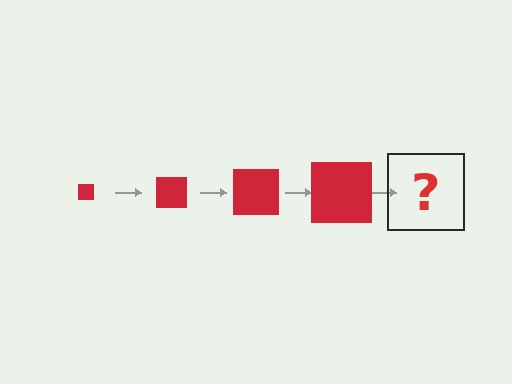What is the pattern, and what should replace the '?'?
The pattern is that the square gets progressively larger each step. The '?' should be a red square, larger than the previous one.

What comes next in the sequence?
The next element should be a red square, larger than the previous one.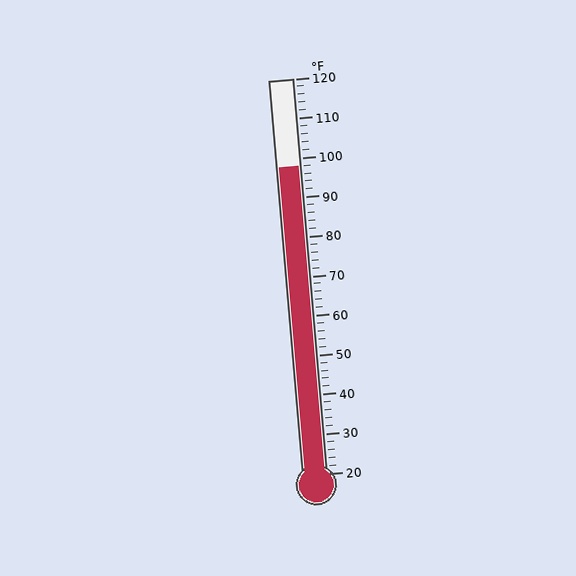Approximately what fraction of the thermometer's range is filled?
The thermometer is filled to approximately 80% of its range.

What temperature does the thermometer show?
The thermometer shows approximately 98°F.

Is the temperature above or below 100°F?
The temperature is below 100°F.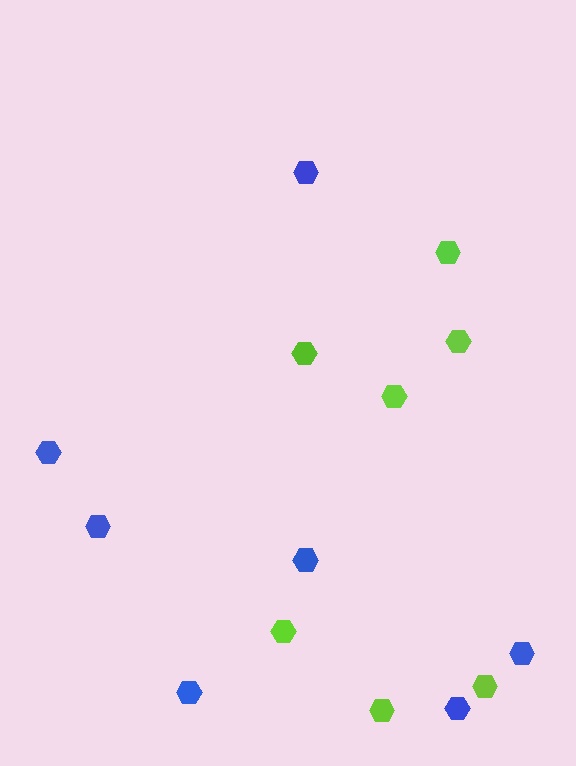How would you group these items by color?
There are 2 groups: one group of lime hexagons (7) and one group of blue hexagons (7).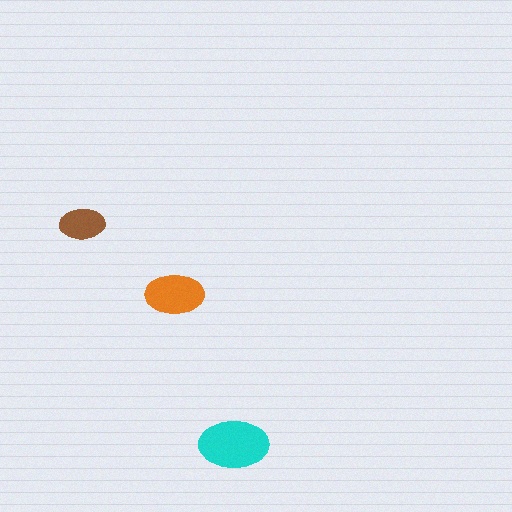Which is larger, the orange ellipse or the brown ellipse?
The orange one.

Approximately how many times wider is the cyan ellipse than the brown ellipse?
About 1.5 times wider.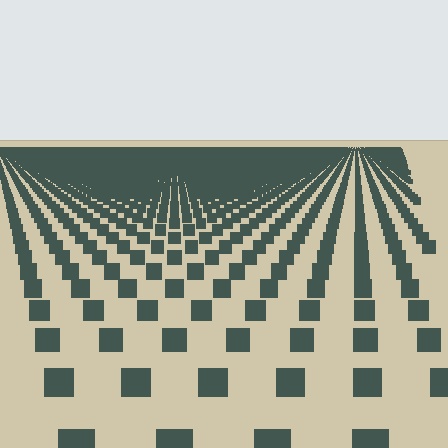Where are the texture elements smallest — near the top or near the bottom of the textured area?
Near the top.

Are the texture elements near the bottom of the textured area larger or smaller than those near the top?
Larger. Near the bottom, elements are closer to the viewer and appear at a bigger on-screen size.